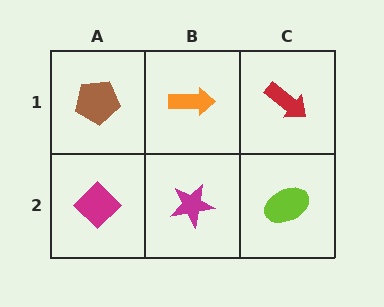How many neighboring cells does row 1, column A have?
2.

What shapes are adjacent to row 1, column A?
A magenta diamond (row 2, column A), an orange arrow (row 1, column B).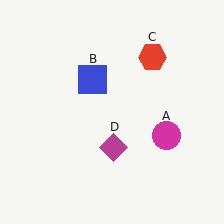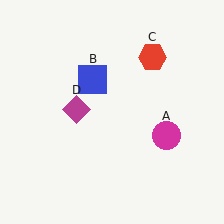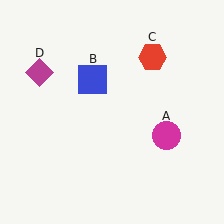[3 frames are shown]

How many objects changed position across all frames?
1 object changed position: magenta diamond (object D).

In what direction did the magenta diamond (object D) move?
The magenta diamond (object D) moved up and to the left.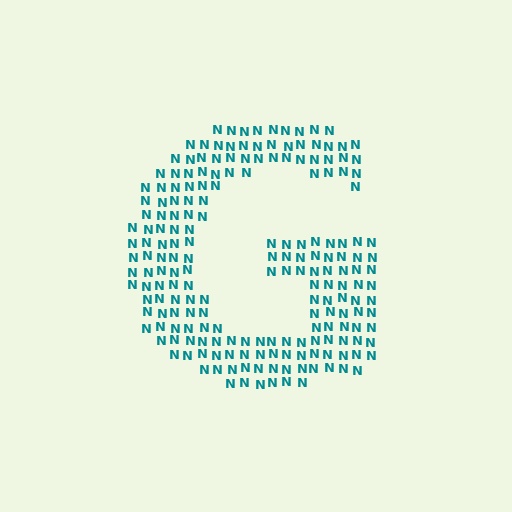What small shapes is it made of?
It is made of small letter N's.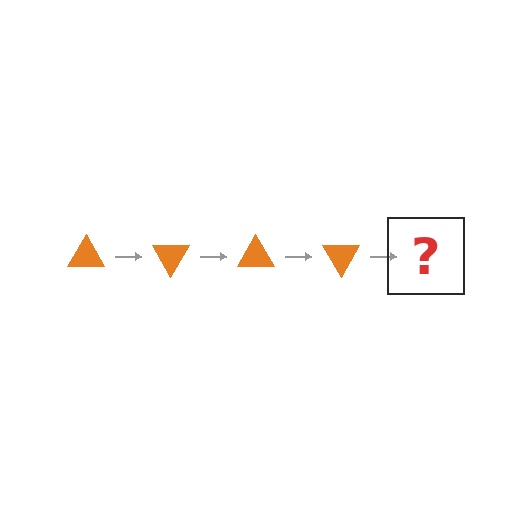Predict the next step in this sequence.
The next step is an orange triangle rotated 240 degrees.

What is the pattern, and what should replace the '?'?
The pattern is that the triangle rotates 60 degrees each step. The '?' should be an orange triangle rotated 240 degrees.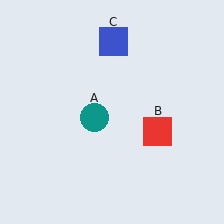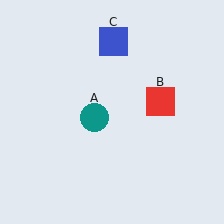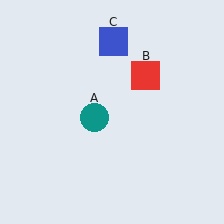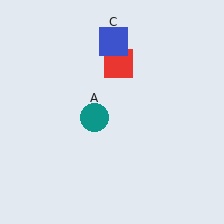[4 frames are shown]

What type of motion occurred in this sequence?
The red square (object B) rotated counterclockwise around the center of the scene.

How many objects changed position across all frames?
1 object changed position: red square (object B).